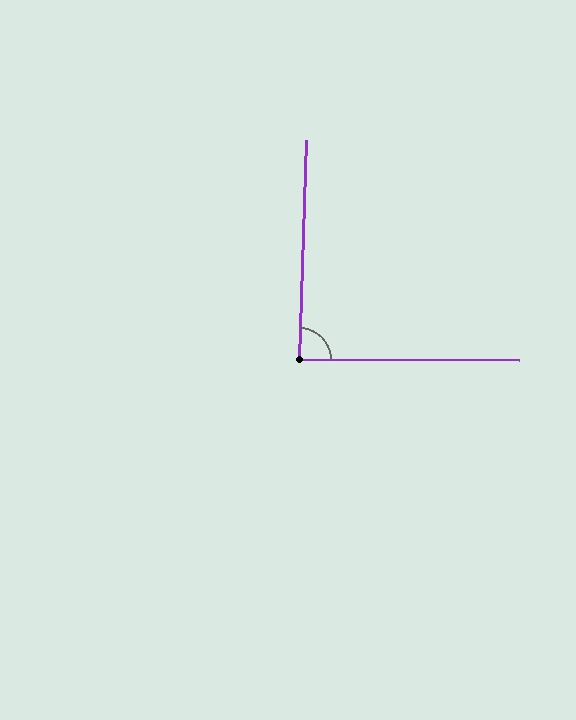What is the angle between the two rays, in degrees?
Approximately 88 degrees.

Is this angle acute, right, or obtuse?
It is approximately a right angle.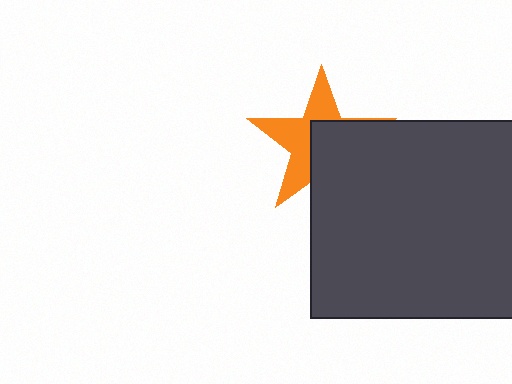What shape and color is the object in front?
The object in front is a dark gray rectangle.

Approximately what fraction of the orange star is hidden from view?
Roughly 51% of the orange star is hidden behind the dark gray rectangle.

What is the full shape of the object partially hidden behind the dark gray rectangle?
The partially hidden object is an orange star.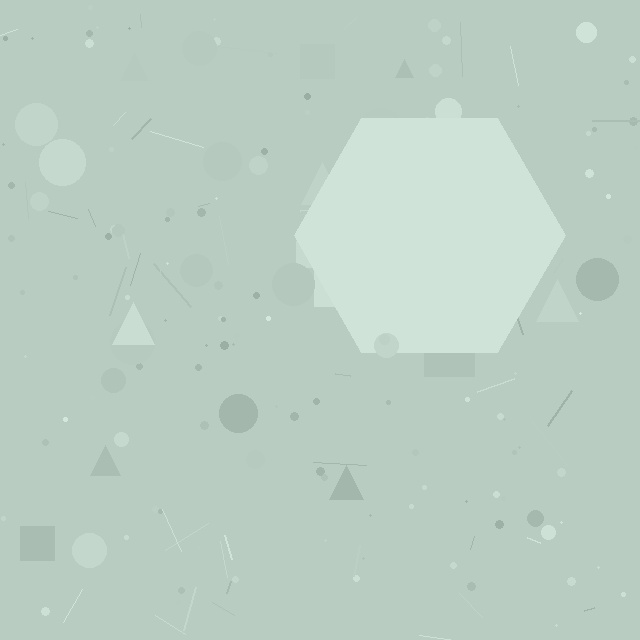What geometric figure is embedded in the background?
A hexagon is embedded in the background.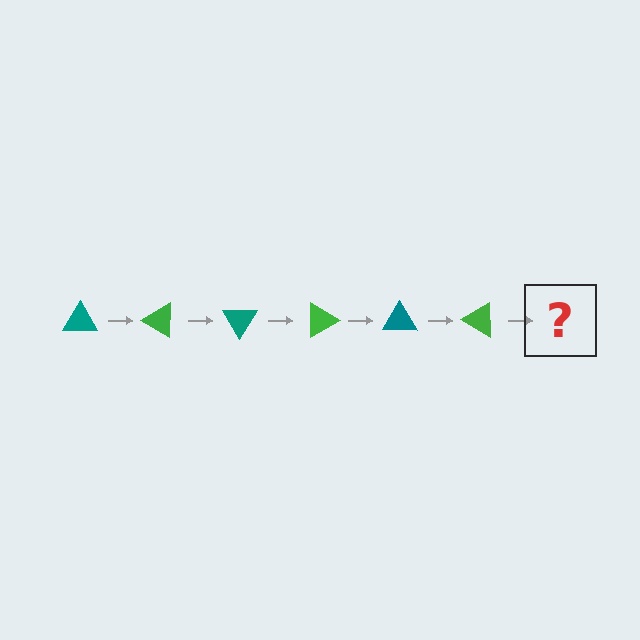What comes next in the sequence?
The next element should be a teal triangle, rotated 180 degrees from the start.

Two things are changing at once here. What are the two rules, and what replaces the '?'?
The two rules are that it rotates 30 degrees each step and the color cycles through teal and green. The '?' should be a teal triangle, rotated 180 degrees from the start.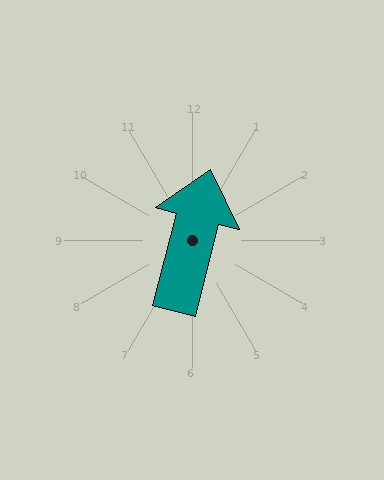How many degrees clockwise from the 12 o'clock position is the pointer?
Approximately 14 degrees.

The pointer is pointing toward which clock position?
Roughly 12 o'clock.